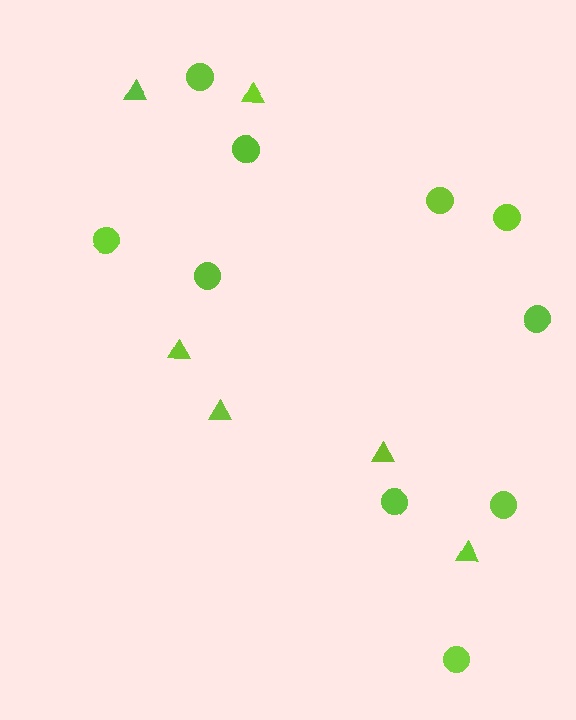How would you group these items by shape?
There are 2 groups: one group of triangles (6) and one group of circles (10).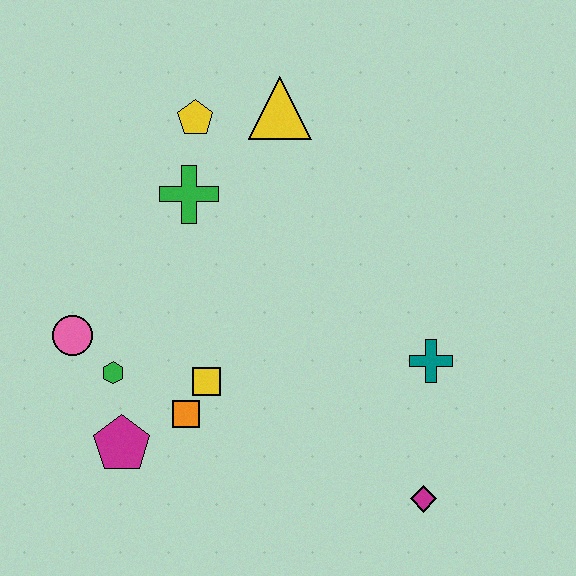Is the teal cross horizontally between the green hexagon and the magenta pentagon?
No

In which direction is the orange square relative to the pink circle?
The orange square is to the right of the pink circle.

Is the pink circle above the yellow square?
Yes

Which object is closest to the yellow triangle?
The yellow pentagon is closest to the yellow triangle.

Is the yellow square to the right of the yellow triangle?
No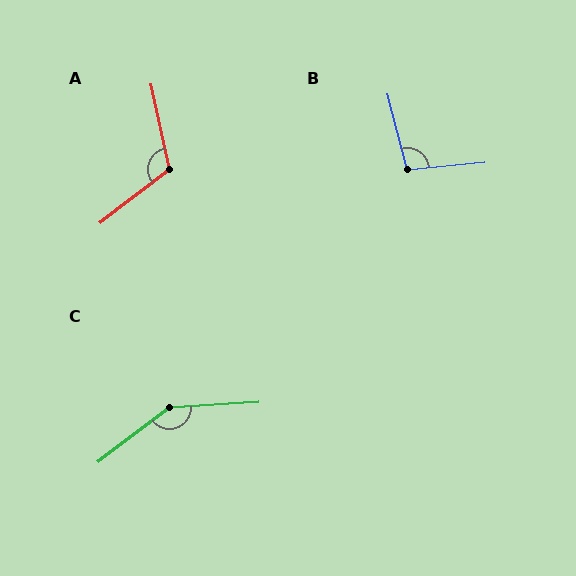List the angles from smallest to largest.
B (99°), A (115°), C (146°).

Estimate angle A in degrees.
Approximately 115 degrees.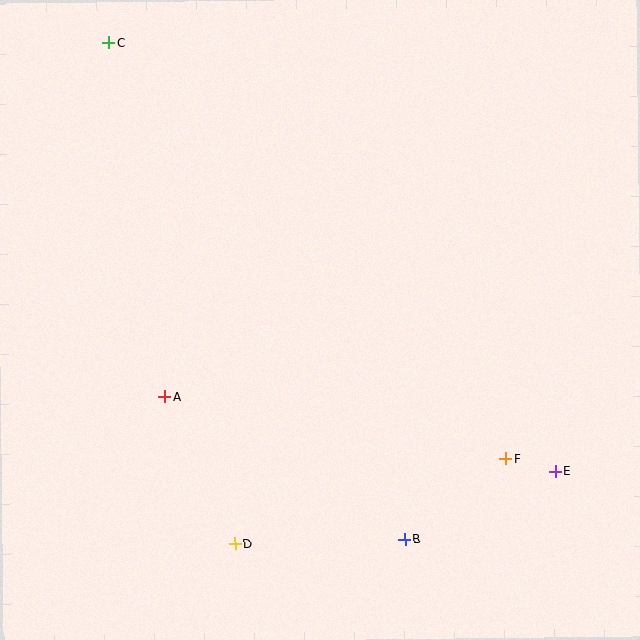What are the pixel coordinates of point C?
Point C is at (109, 43).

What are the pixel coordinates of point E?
Point E is at (555, 472).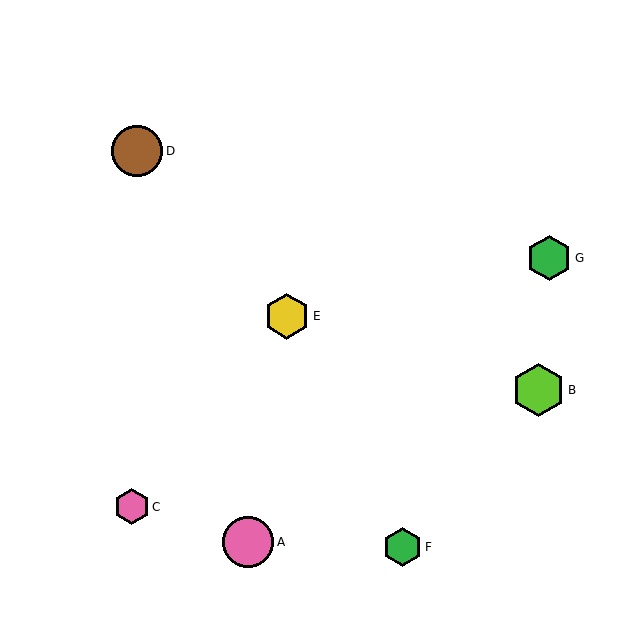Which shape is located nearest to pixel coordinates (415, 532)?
The green hexagon (labeled F) at (402, 547) is nearest to that location.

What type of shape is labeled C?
Shape C is a pink hexagon.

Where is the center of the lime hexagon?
The center of the lime hexagon is at (538, 390).